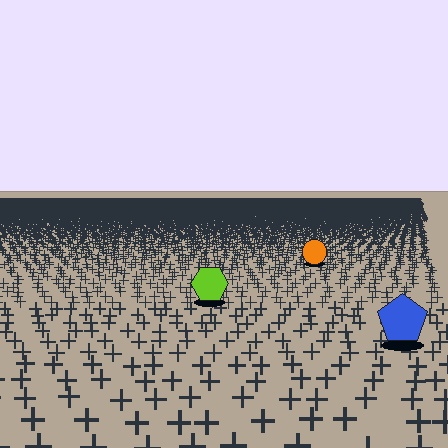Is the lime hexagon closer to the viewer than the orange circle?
Yes. The lime hexagon is closer — you can tell from the texture gradient: the ground texture is coarser near it.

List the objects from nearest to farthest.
From nearest to farthest: the blue pentagon, the lime hexagon, the orange circle.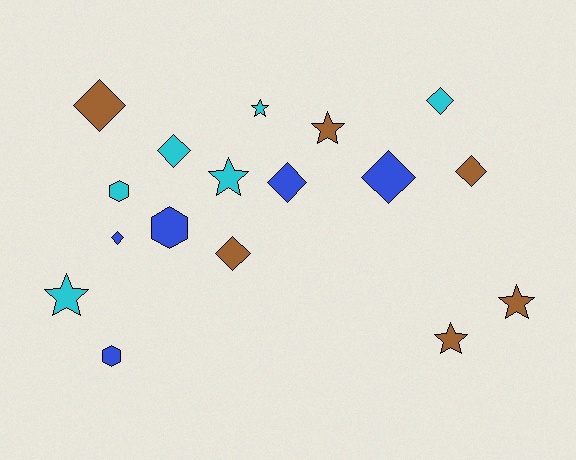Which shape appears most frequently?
Diamond, with 8 objects.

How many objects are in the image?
There are 17 objects.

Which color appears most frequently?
Cyan, with 6 objects.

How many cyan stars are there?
There are 3 cyan stars.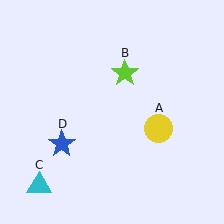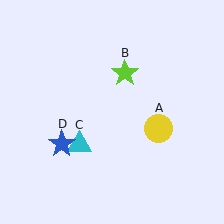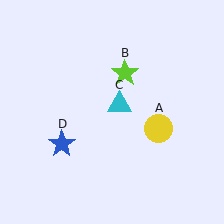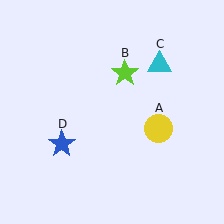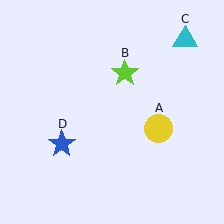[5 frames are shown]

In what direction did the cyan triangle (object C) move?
The cyan triangle (object C) moved up and to the right.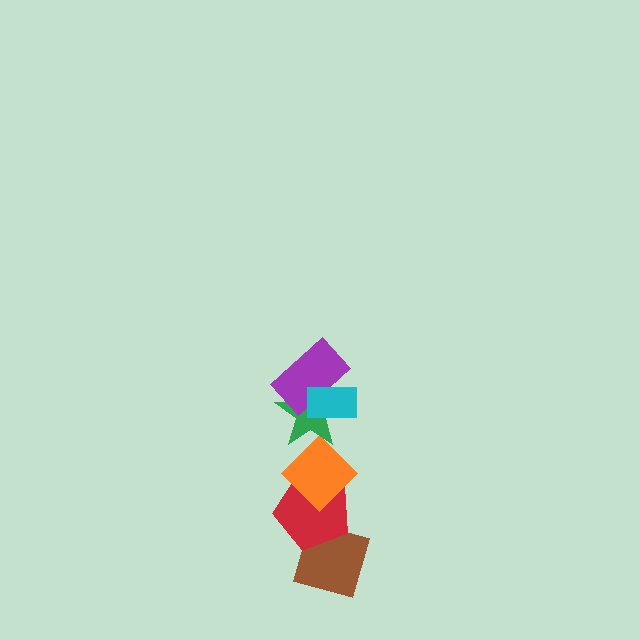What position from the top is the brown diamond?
The brown diamond is 6th from the top.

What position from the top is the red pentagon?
The red pentagon is 5th from the top.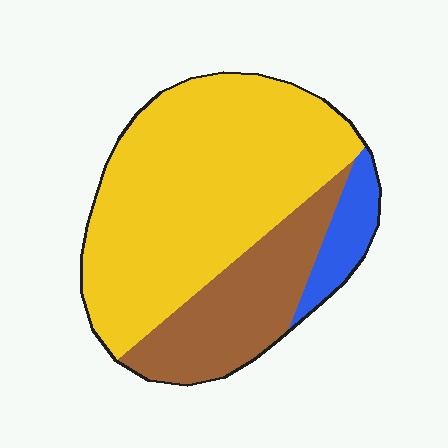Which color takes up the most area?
Yellow, at roughly 65%.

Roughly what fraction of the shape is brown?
Brown covers 26% of the shape.